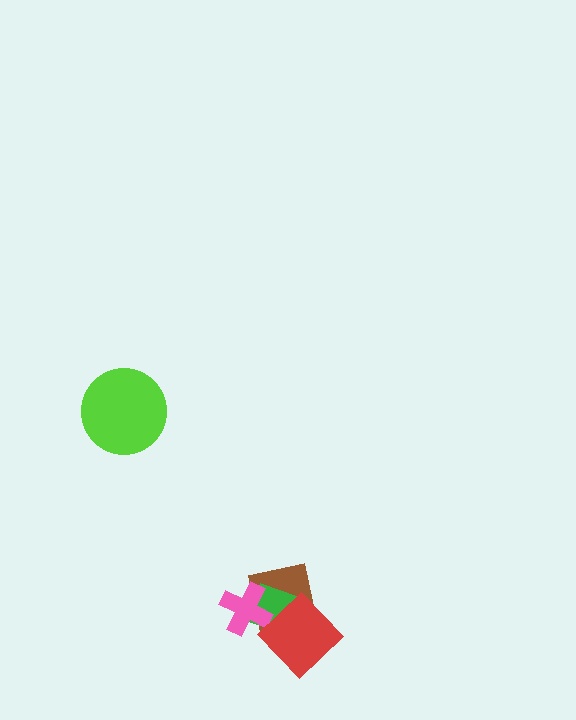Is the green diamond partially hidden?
Yes, it is partially covered by another shape.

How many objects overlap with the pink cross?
3 objects overlap with the pink cross.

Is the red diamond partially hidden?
No, no other shape covers it.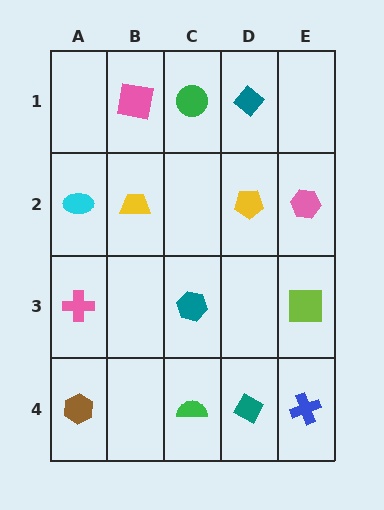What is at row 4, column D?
A teal diamond.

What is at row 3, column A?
A pink cross.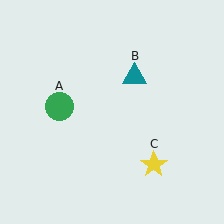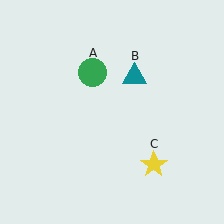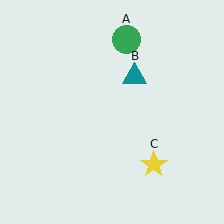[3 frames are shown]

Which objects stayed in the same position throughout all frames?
Teal triangle (object B) and yellow star (object C) remained stationary.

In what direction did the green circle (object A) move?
The green circle (object A) moved up and to the right.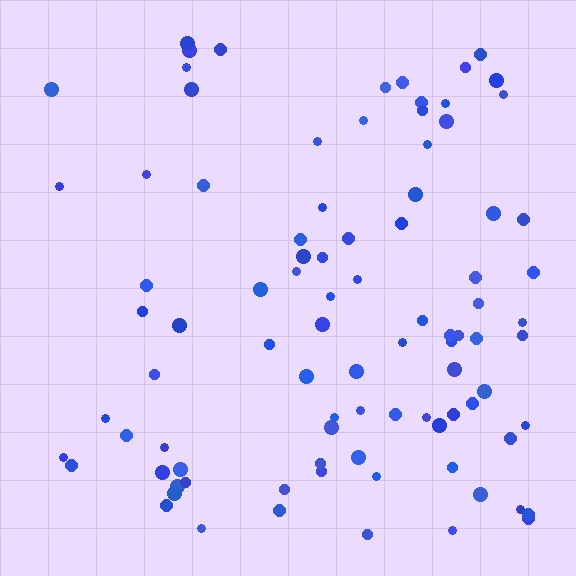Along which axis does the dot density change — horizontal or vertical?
Horizontal.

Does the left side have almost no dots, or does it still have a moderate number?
Still a moderate number, just noticeably fewer than the right.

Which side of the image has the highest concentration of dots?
The right.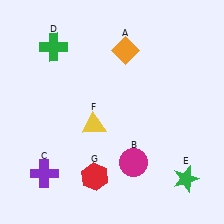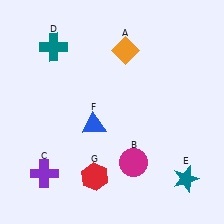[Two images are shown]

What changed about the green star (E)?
In Image 1, E is green. In Image 2, it changed to teal.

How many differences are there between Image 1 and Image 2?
There are 3 differences between the two images.